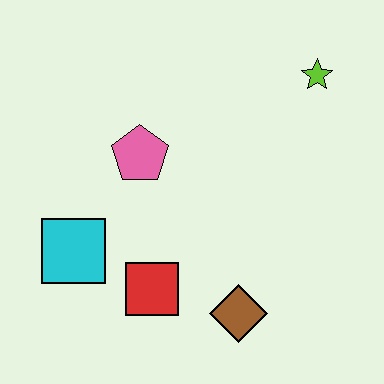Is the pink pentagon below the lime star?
Yes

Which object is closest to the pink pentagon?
The cyan square is closest to the pink pentagon.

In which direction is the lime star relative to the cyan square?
The lime star is to the right of the cyan square.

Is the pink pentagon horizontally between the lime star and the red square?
No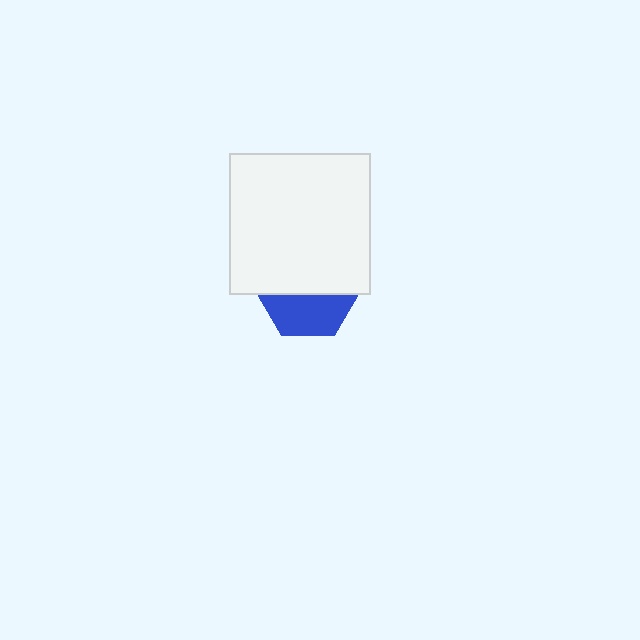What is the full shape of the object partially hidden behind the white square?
The partially hidden object is a blue hexagon.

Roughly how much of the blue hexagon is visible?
A small part of it is visible (roughly 42%).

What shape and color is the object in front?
The object in front is a white square.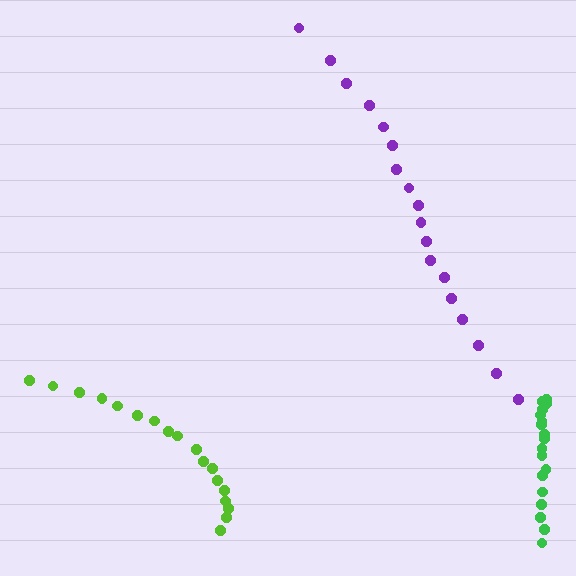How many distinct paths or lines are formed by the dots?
There are 3 distinct paths.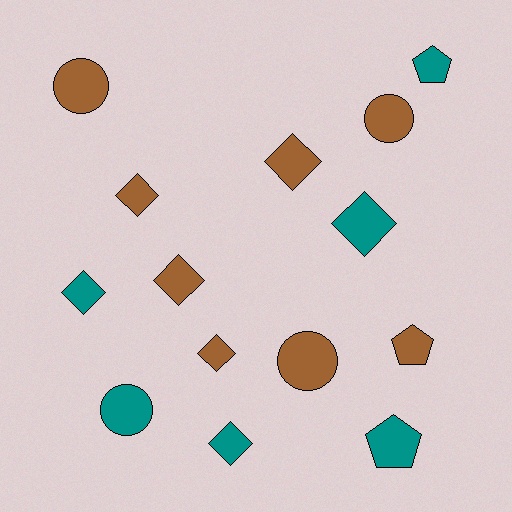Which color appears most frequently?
Brown, with 8 objects.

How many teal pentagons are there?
There are 2 teal pentagons.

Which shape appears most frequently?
Diamond, with 7 objects.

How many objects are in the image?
There are 14 objects.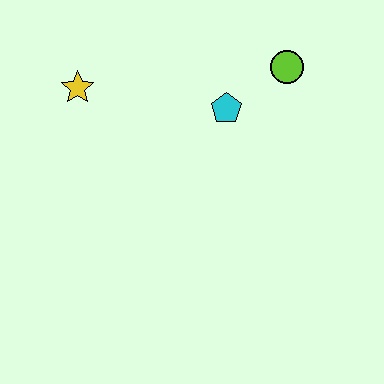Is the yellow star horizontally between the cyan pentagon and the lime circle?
No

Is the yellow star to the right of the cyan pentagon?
No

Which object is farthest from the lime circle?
The yellow star is farthest from the lime circle.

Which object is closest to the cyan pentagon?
The lime circle is closest to the cyan pentagon.